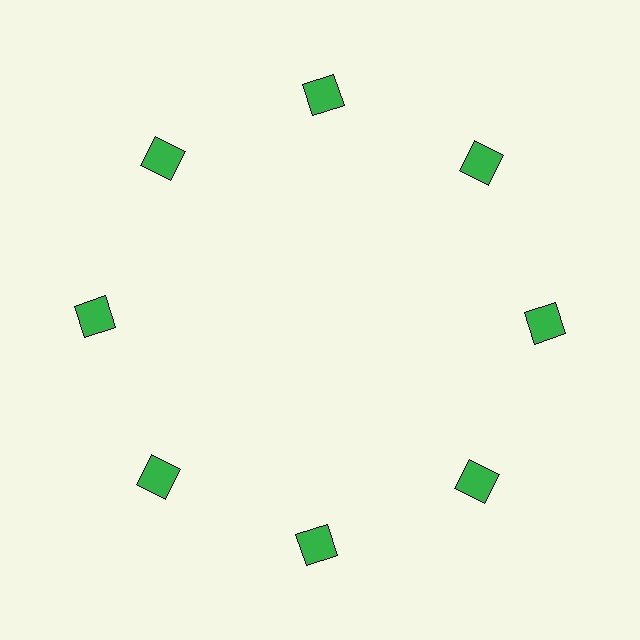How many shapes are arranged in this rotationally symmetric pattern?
There are 8 shapes, arranged in 8 groups of 1.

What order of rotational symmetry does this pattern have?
This pattern has 8-fold rotational symmetry.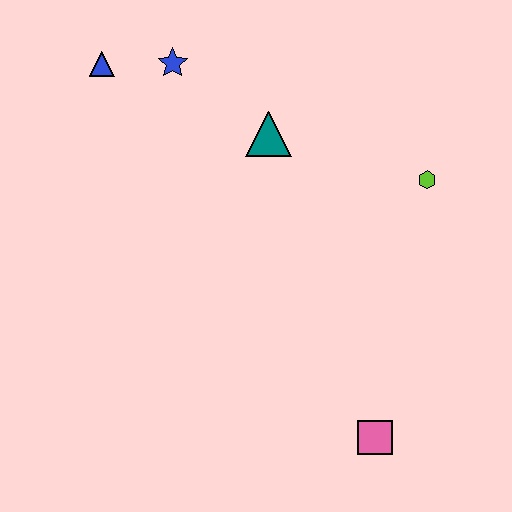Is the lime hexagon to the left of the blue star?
No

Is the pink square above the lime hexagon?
No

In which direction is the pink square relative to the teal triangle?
The pink square is below the teal triangle.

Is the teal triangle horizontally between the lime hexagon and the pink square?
No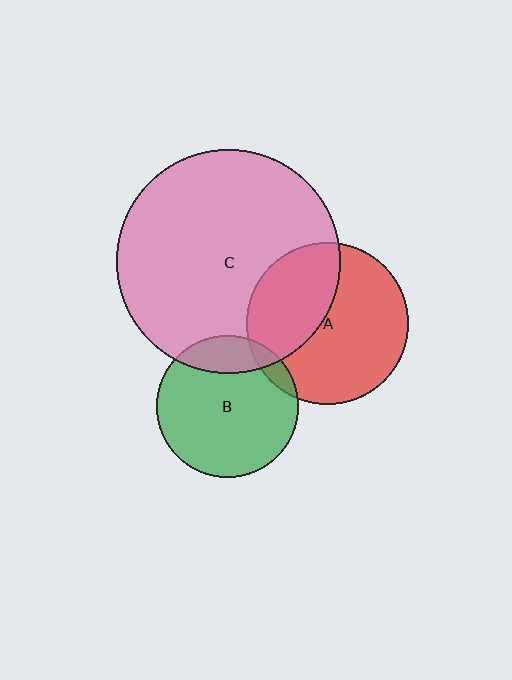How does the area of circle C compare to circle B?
Approximately 2.5 times.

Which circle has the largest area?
Circle C (pink).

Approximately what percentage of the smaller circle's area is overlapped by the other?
Approximately 5%.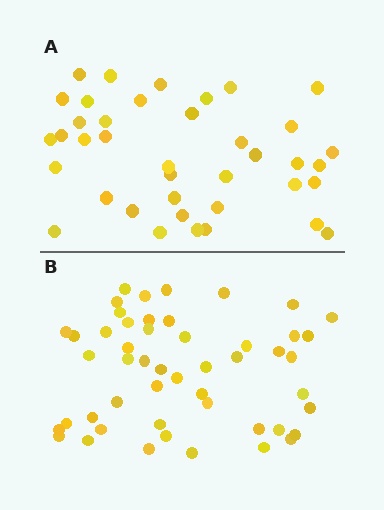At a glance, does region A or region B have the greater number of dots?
Region B (the bottom region) has more dots.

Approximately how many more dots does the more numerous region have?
Region B has roughly 12 or so more dots than region A.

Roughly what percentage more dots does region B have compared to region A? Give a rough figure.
About 30% more.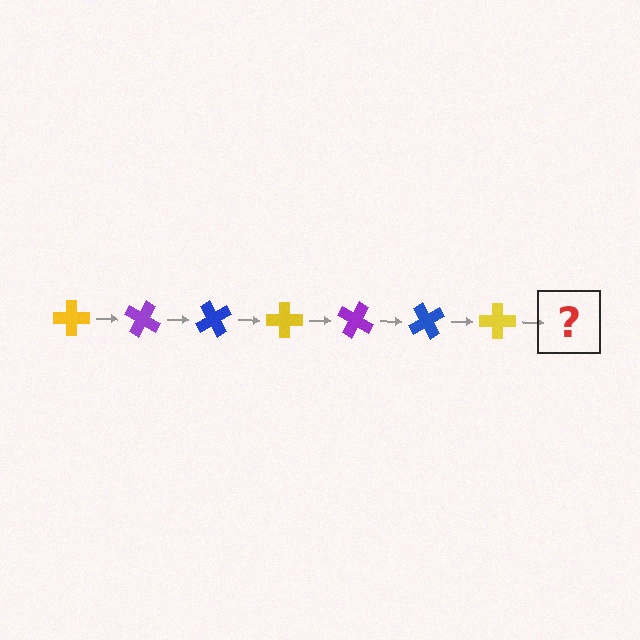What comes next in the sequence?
The next element should be a purple cross, rotated 210 degrees from the start.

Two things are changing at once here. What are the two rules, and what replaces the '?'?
The two rules are that it rotates 30 degrees each step and the color cycles through yellow, purple, and blue. The '?' should be a purple cross, rotated 210 degrees from the start.